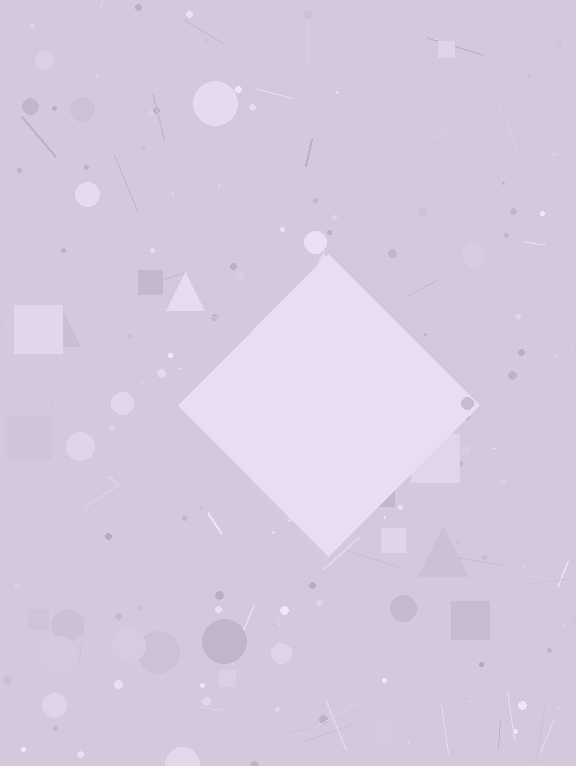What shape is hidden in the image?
A diamond is hidden in the image.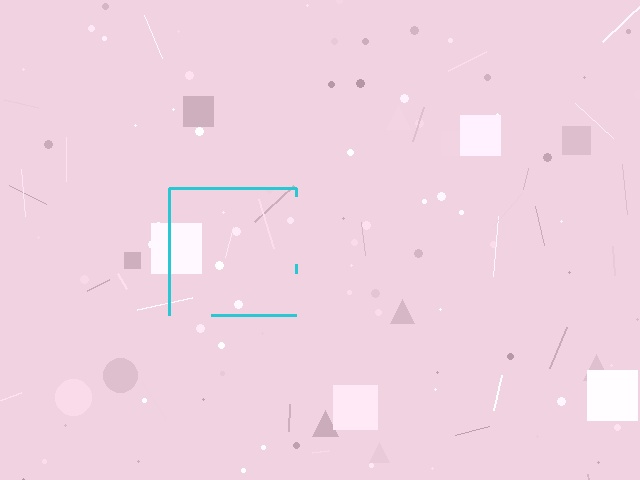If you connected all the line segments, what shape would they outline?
They would outline a square.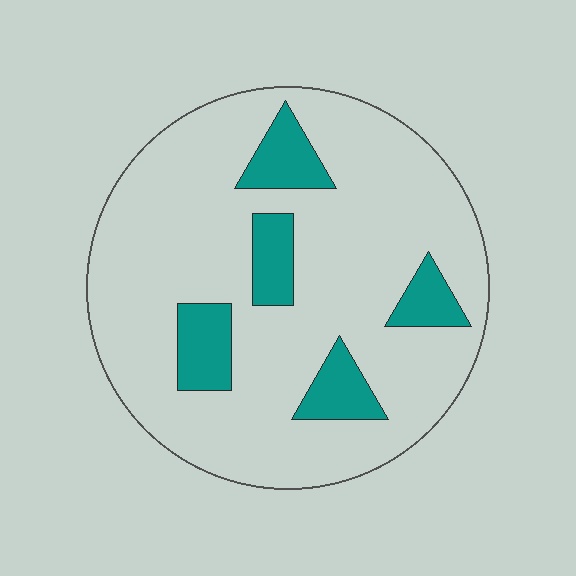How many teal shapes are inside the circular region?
5.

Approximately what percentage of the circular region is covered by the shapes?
Approximately 15%.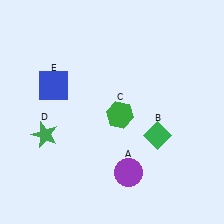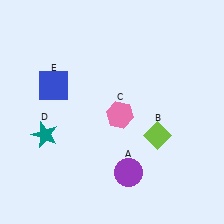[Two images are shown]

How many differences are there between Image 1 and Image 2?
There are 3 differences between the two images.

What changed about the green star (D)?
In Image 1, D is green. In Image 2, it changed to teal.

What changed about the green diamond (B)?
In Image 1, B is green. In Image 2, it changed to lime.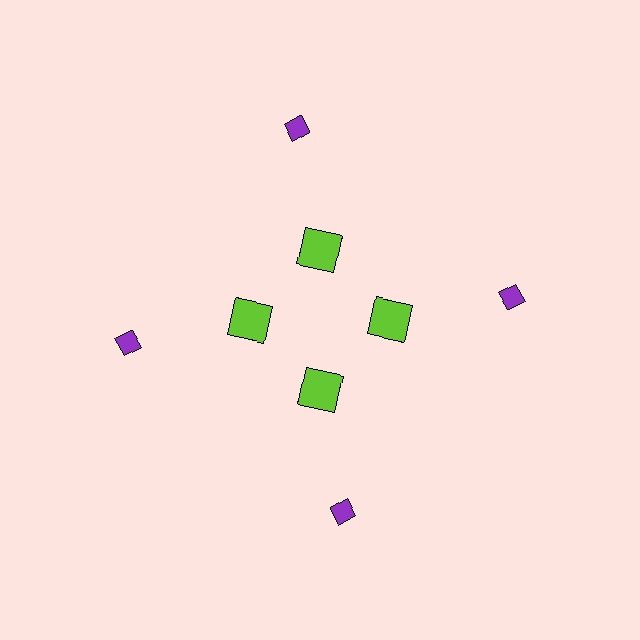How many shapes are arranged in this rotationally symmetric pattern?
There are 8 shapes, arranged in 4 groups of 2.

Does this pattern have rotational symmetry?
Yes, this pattern has 4-fold rotational symmetry. It looks the same after rotating 90 degrees around the center.